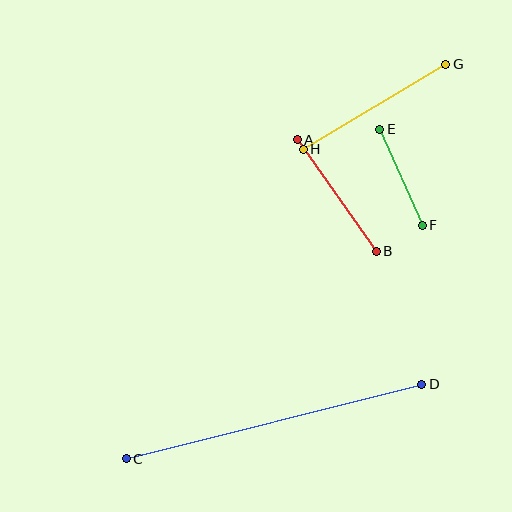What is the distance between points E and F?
The distance is approximately 105 pixels.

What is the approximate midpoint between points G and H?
The midpoint is at approximately (374, 107) pixels.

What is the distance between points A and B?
The distance is approximately 136 pixels.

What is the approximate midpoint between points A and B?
The midpoint is at approximately (337, 196) pixels.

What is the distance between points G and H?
The distance is approximately 166 pixels.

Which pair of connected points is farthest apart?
Points C and D are farthest apart.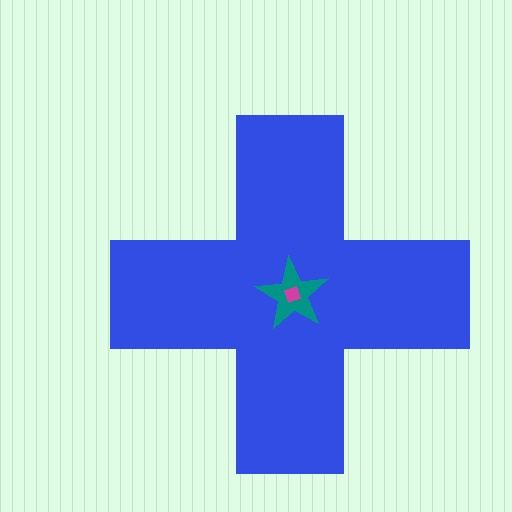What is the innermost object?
The magenta square.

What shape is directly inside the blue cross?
The teal star.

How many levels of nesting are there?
3.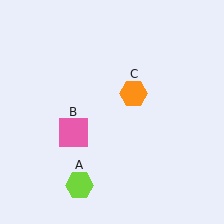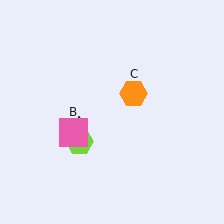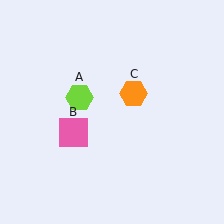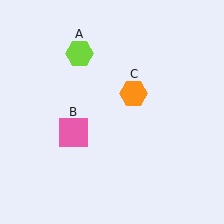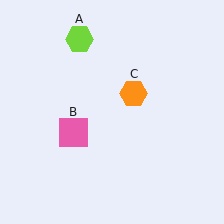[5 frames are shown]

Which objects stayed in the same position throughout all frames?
Pink square (object B) and orange hexagon (object C) remained stationary.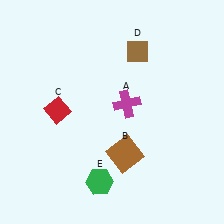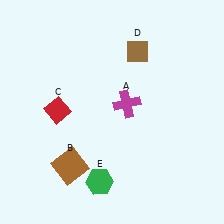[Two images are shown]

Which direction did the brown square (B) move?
The brown square (B) moved left.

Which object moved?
The brown square (B) moved left.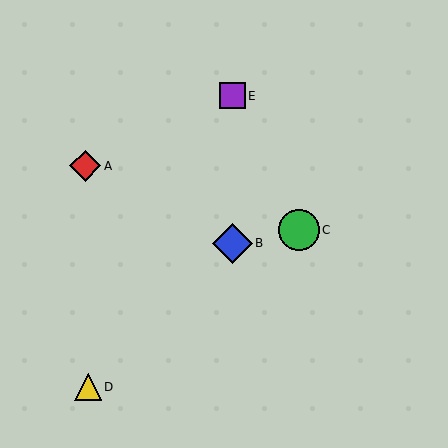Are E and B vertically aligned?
Yes, both are at x≈232.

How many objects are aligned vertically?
2 objects (B, E) are aligned vertically.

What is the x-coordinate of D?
Object D is at x≈88.